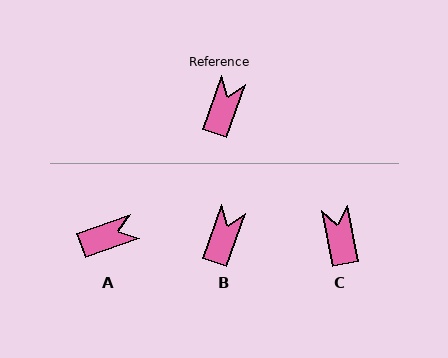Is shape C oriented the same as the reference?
No, it is off by about 31 degrees.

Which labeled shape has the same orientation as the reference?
B.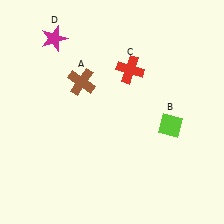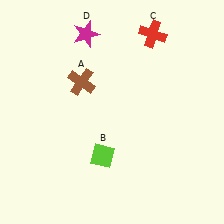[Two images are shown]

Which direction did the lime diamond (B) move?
The lime diamond (B) moved left.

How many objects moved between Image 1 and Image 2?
3 objects moved between the two images.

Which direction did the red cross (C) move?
The red cross (C) moved up.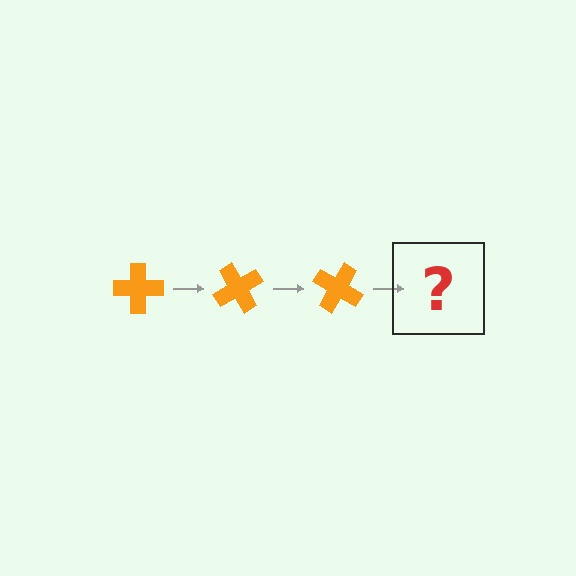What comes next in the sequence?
The next element should be an orange cross rotated 180 degrees.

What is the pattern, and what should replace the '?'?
The pattern is that the cross rotates 60 degrees each step. The '?' should be an orange cross rotated 180 degrees.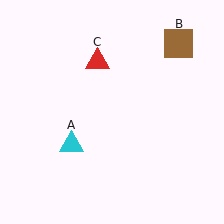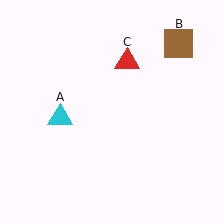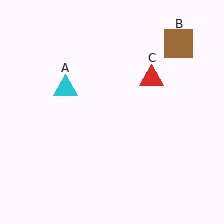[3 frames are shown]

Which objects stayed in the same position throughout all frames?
Brown square (object B) remained stationary.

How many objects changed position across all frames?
2 objects changed position: cyan triangle (object A), red triangle (object C).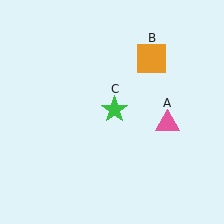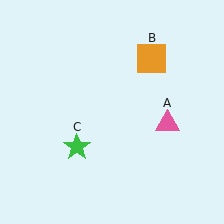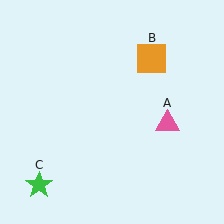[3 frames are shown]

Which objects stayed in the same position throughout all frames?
Pink triangle (object A) and orange square (object B) remained stationary.